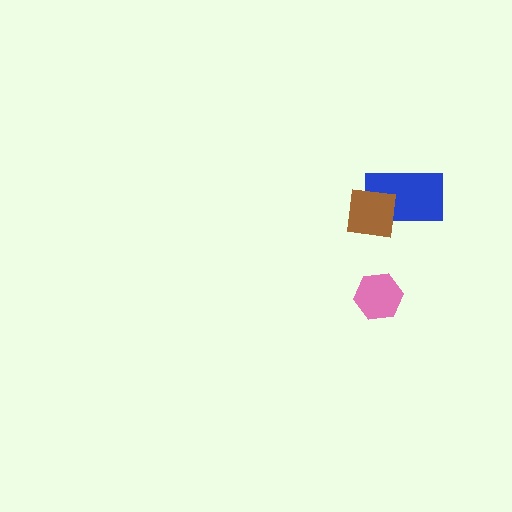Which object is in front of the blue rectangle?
The brown square is in front of the blue rectangle.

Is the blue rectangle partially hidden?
Yes, it is partially covered by another shape.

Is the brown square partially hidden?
No, no other shape covers it.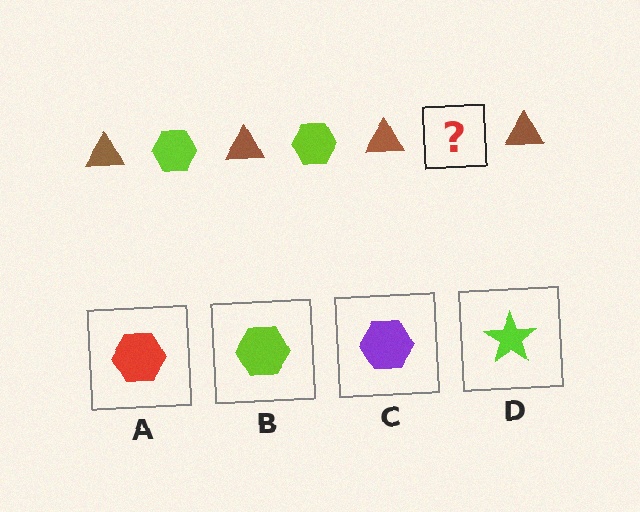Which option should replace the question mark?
Option B.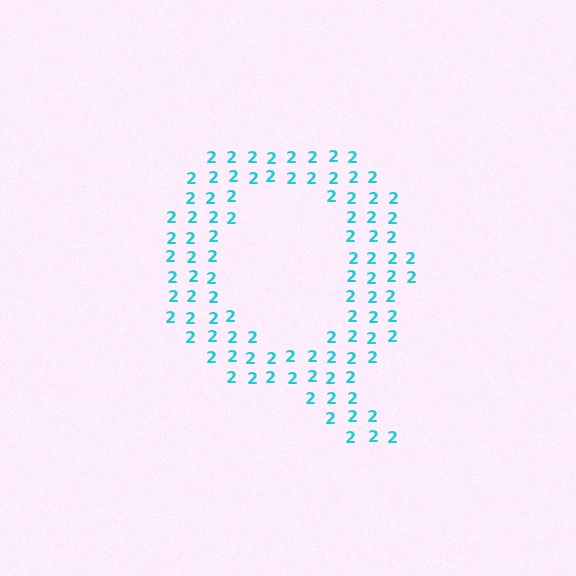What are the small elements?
The small elements are digit 2's.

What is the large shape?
The large shape is the letter Q.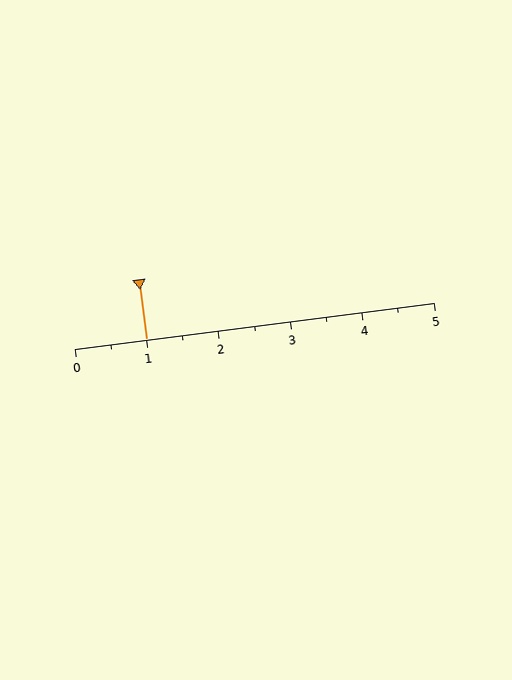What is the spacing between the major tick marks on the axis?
The major ticks are spaced 1 apart.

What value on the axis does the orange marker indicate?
The marker indicates approximately 1.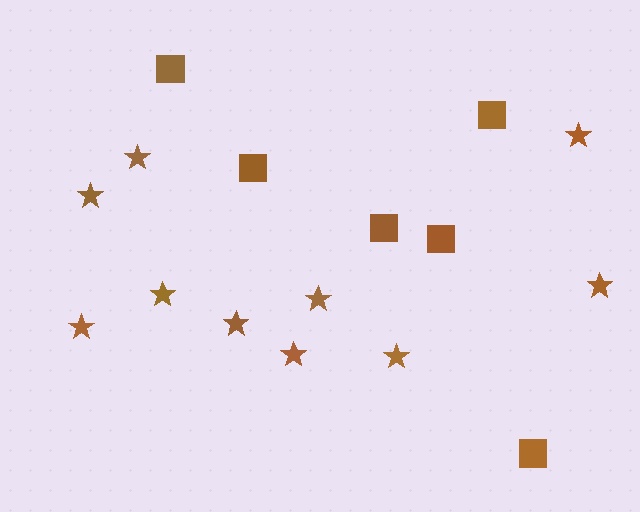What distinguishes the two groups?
There are 2 groups: one group of stars (10) and one group of squares (6).